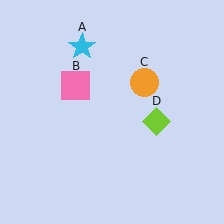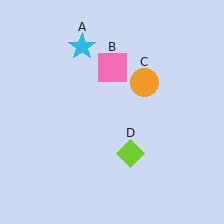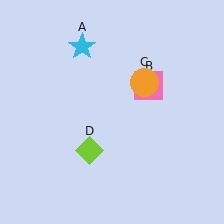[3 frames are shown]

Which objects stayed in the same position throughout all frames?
Cyan star (object A) and orange circle (object C) remained stationary.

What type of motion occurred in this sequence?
The pink square (object B), lime diamond (object D) rotated clockwise around the center of the scene.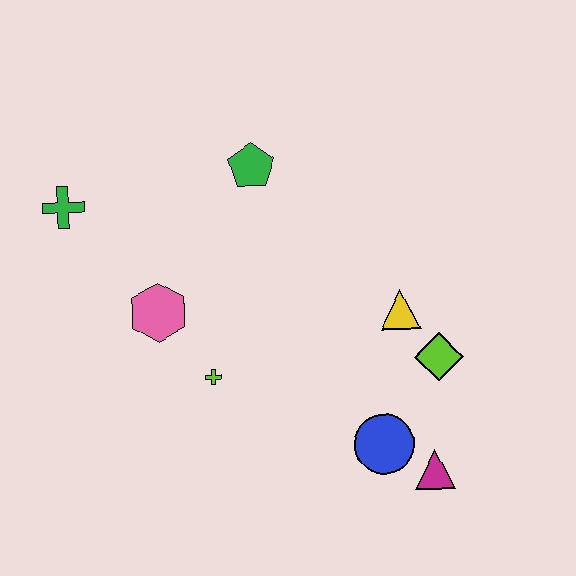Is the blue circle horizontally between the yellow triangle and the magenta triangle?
No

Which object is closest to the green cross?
The pink hexagon is closest to the green cross.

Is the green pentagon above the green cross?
Yes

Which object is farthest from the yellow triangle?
The green cross is farthest from the yellow triangle.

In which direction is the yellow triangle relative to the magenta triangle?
The yellow triangle is above the magenta triangle.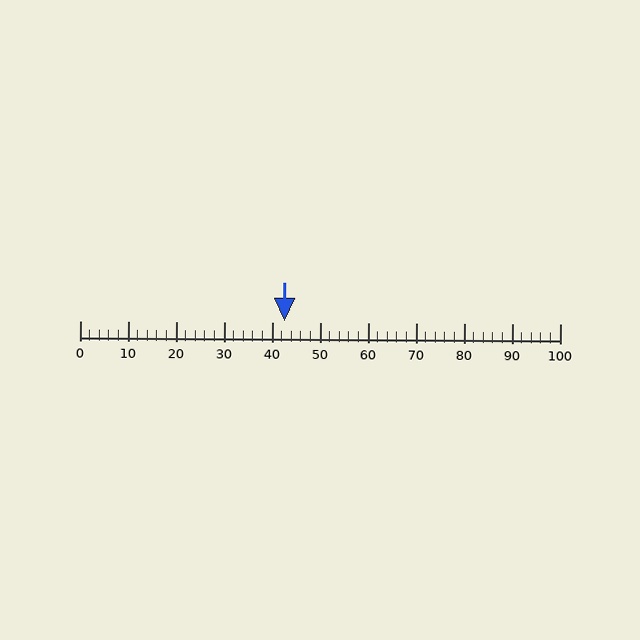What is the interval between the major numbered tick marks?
The major tick marks are spaced 10 units apart.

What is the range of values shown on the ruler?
The ruler shows values from 0 to 100.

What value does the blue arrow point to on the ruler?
The blue arrow points to approximately 43.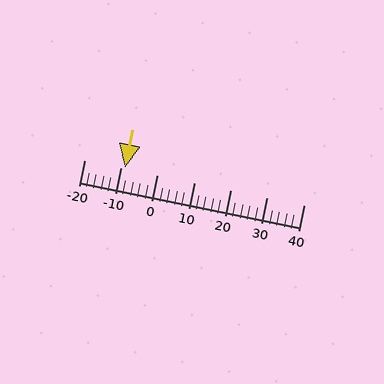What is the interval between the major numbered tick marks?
The major tick marks are spaced 10 units apart.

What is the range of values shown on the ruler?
The ruler shows values from -20 to 40.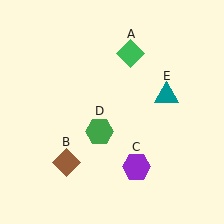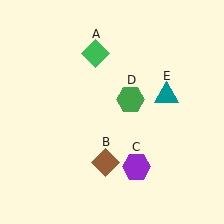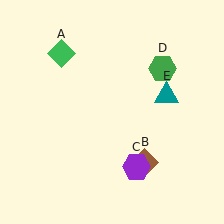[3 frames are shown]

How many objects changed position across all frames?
3 objects changed position: green diamond (object A), brown diamond (object B), green hexagon (object D).